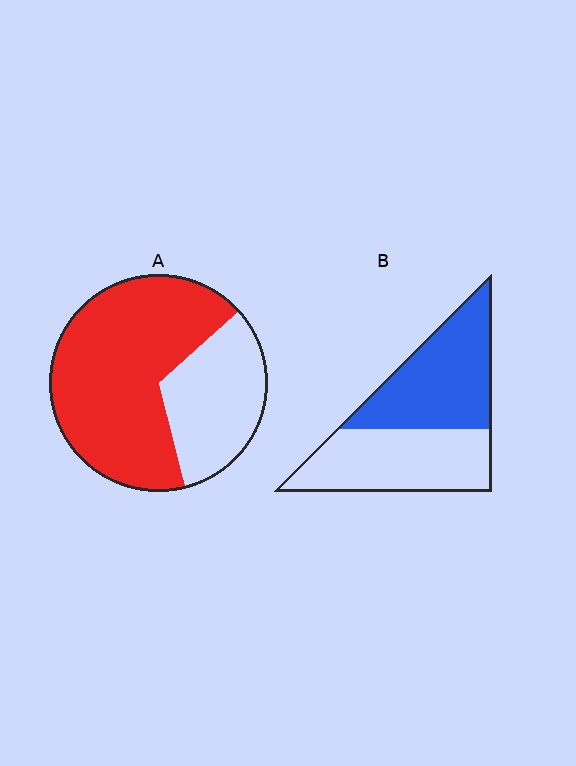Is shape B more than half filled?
Roughly half.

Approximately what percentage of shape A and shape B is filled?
A is approximately 65% and B is approximately 50%.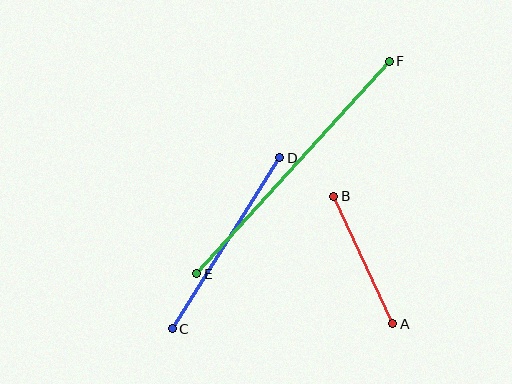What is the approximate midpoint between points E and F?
The midpoint is at approximately (293, 168) pixels.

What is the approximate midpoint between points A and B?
The midpoint is at approximately (363, 260) pixels.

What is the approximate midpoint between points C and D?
The midpoint is at approximately (226, 243) pixels.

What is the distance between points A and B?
The distance is approximately 140 pixels.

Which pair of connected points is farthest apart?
Points E and F are farthest apart.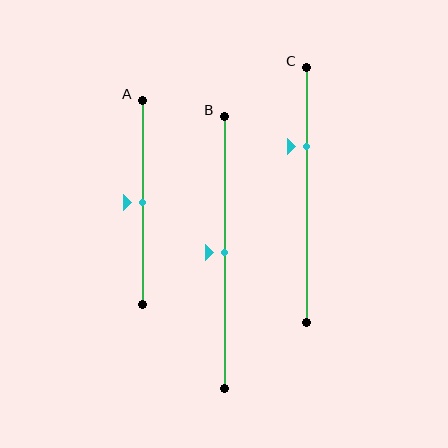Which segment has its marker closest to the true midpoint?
Segment A has its marker closest to the true midpoint.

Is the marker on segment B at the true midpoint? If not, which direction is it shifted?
Yes, the marker on segment B is at the true midpoint.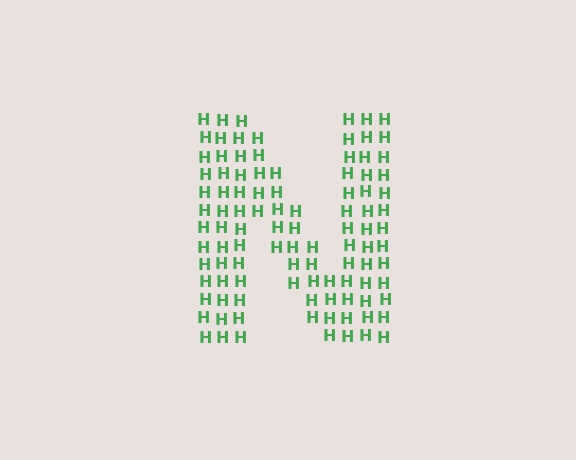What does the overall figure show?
The overall figure shows the letter N.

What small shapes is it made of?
It is made of small letter H's.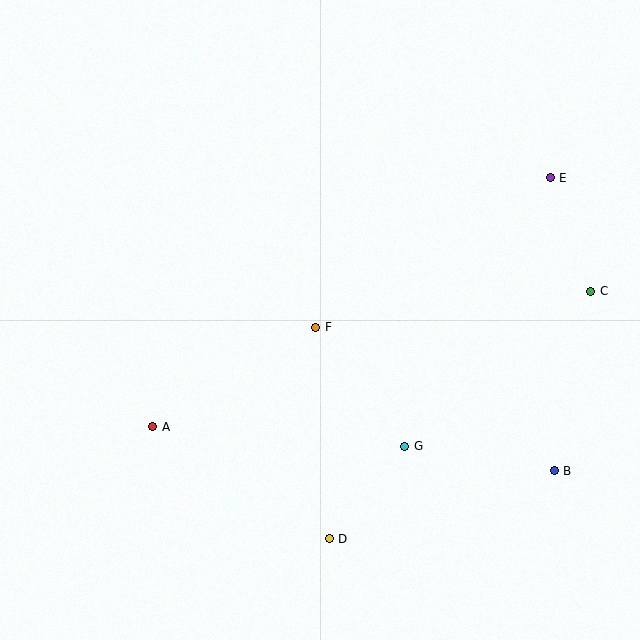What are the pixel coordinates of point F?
Point F is at (316, 327).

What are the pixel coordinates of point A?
Point A is at (153, 427).